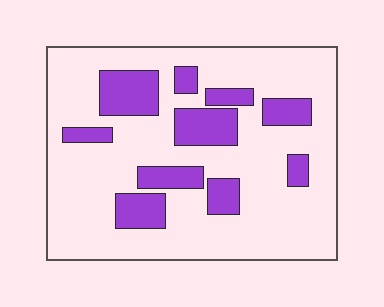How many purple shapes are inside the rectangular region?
10.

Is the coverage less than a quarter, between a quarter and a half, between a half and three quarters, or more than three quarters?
Less than a quarter.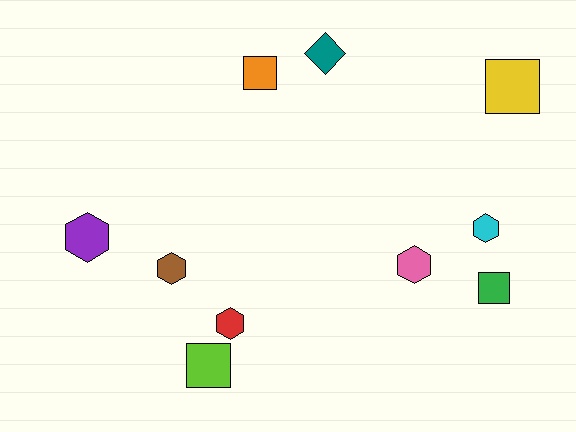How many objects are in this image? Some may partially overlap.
There are 10 objects.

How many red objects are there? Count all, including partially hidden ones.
There is 1 red object.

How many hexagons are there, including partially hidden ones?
There are 5 hexagons.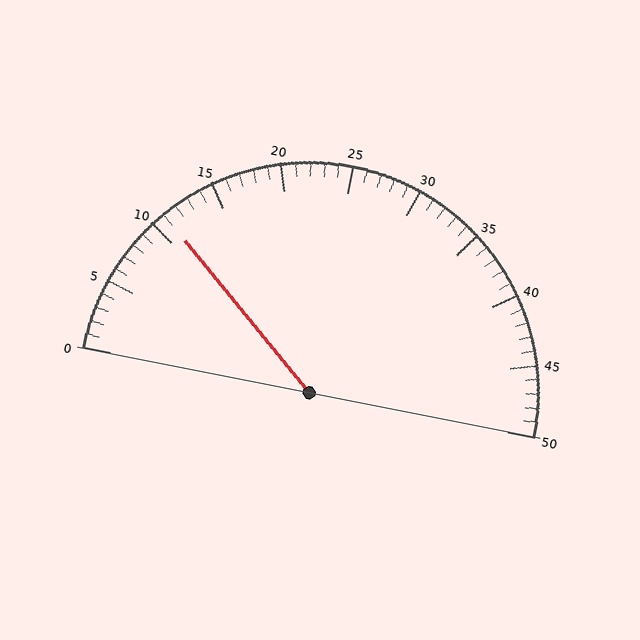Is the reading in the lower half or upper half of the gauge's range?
The reading is in the lower half of the range (0 to 50).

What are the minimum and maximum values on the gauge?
The gauge ranges from 0 to 50.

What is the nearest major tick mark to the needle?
The nearest major tick mark is 10.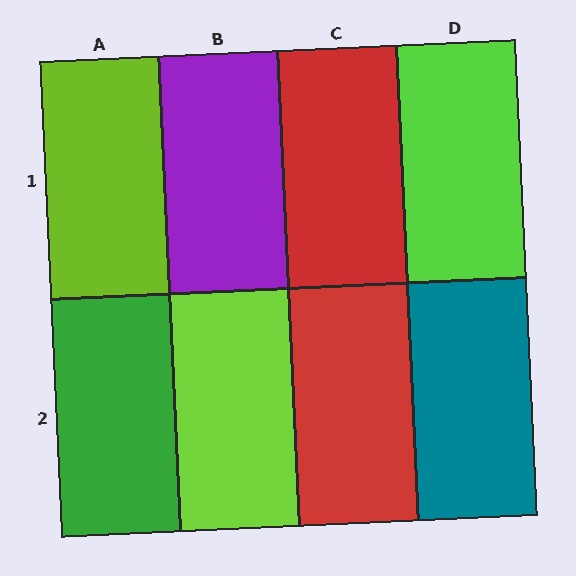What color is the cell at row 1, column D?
Lime.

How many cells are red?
2 cells are red.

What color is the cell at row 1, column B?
Purple.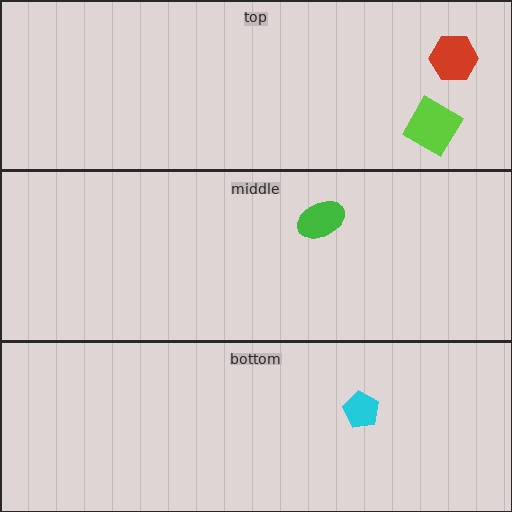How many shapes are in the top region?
2.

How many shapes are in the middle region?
1.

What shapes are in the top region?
The lime diamond, the red hexagon.